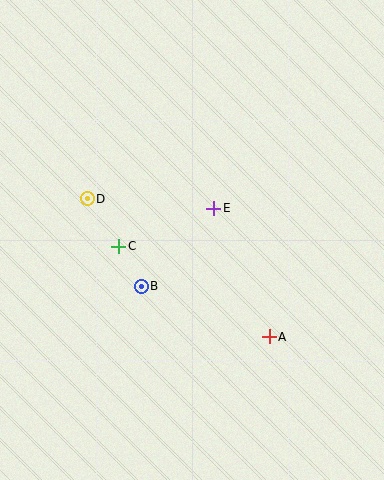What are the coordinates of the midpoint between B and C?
The midpoint between B and C is at (130, 266).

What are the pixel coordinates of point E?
Point E is at (214, 208).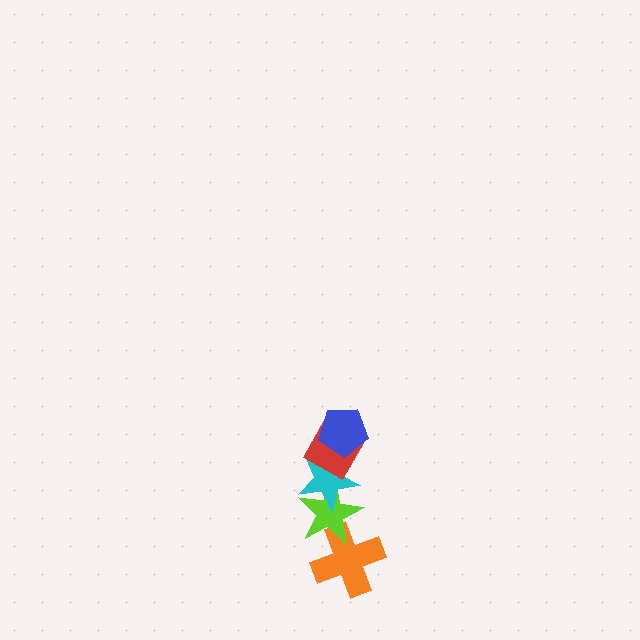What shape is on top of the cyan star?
The red diamond is on top of the cyan star.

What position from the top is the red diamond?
The red diamond is 2nd from the top.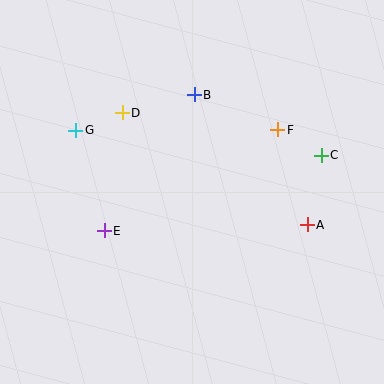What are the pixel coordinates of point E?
Point E is at (104, 231).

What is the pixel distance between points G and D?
The distance between G and D is 50 pixels.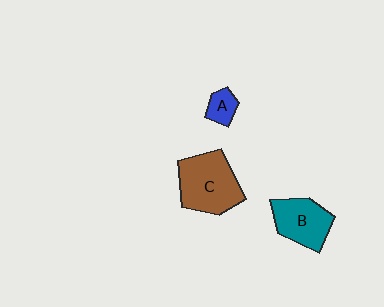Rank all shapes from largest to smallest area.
From largest to smallest: C (brown), B (teal), A (blue).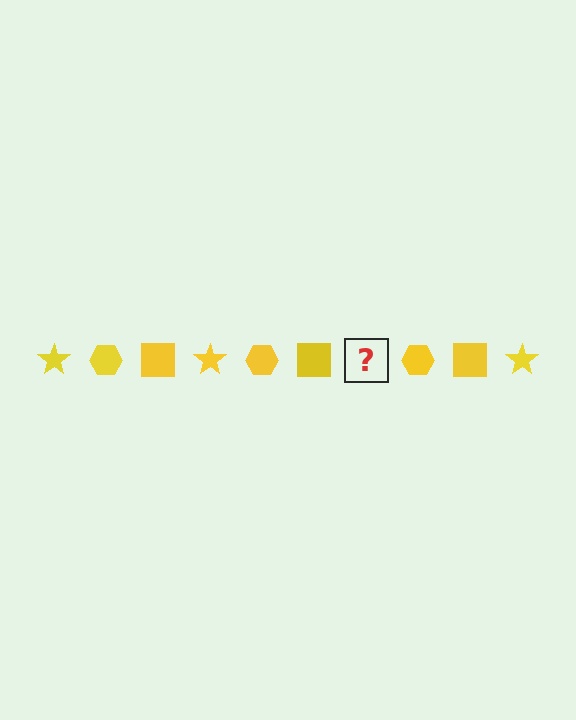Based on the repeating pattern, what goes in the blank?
The blank should be a yellow star.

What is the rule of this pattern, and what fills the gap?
The rule is that the pattern cycles through star, hexagon, square shapes in yellow. The gap should be filled with a yellow star.